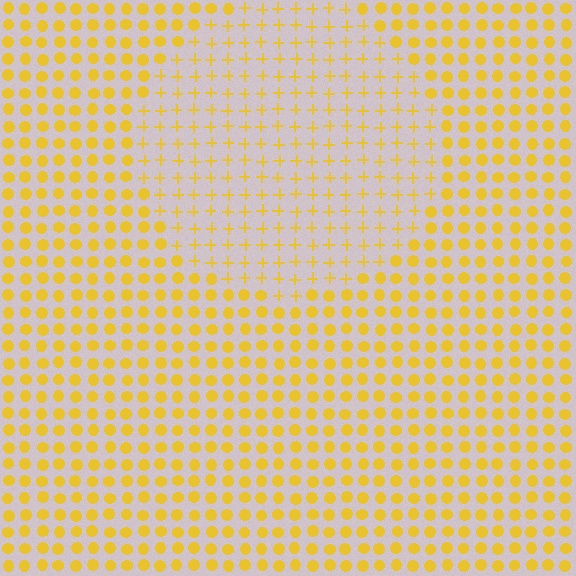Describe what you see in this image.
The image is filled with small yellow elements arranged in a uniform grid. A circle-shaped region contains plus signs, while the surrounding area contains circles. The boundary is defined purely by the change in element shape.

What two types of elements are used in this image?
The image uses plus signs inside the circle region and circles outside it.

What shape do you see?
I see a circle.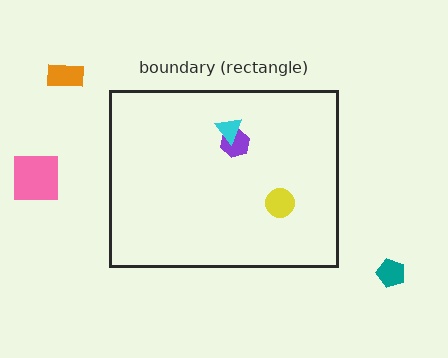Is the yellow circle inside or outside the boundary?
Inside.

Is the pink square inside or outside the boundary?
Outside.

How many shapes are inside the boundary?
3 inside, 3 outside.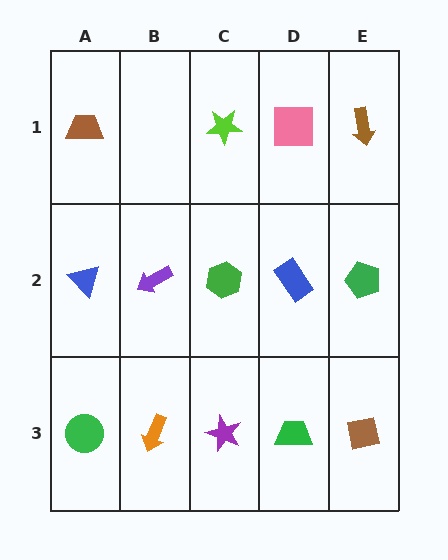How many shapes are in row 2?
5 shapes.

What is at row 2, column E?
A green pentagon.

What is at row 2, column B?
A purple arrow.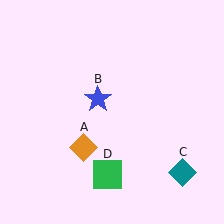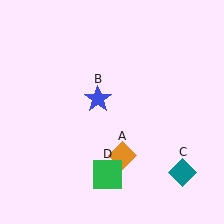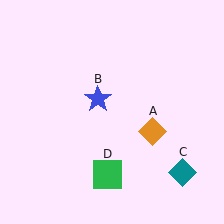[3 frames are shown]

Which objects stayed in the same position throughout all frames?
Blue star (object B) and teal diamond (object C) and green square (object D) remained stationary.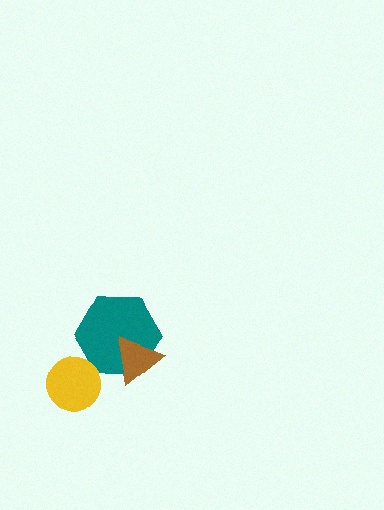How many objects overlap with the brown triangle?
1 object overlaps with the brown triangle.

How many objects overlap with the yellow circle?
0 objects overlap with the yellow circle.